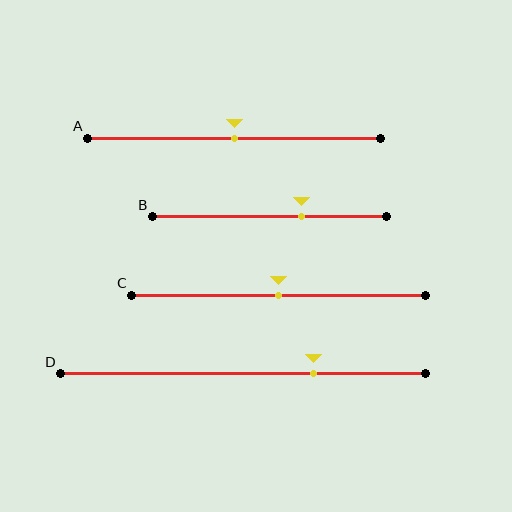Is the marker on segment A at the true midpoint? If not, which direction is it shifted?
Yes, the marker on segment A is at the true midpoint.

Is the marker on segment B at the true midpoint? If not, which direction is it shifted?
No, the marker on segment B is shifted to the right by about 13% of the segment length.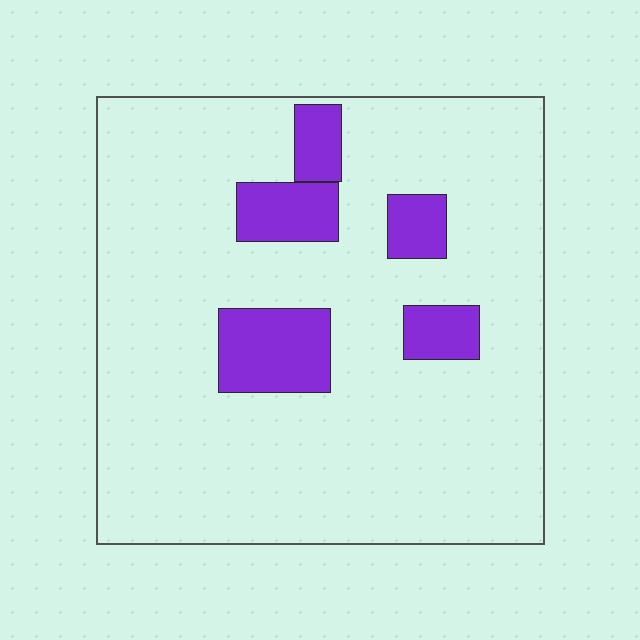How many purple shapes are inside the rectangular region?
5.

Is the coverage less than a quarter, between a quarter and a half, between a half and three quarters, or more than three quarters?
Less than a quarter.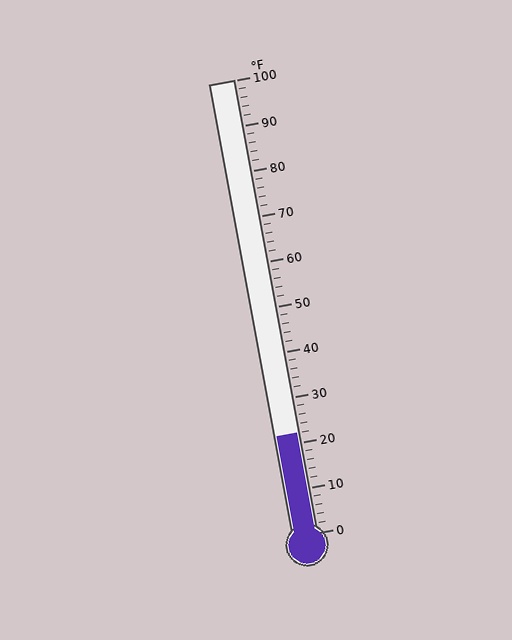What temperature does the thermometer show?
The thermometer shows approximately 22°F.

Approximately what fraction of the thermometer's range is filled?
The thermometer is filled to approximately 20% of its range.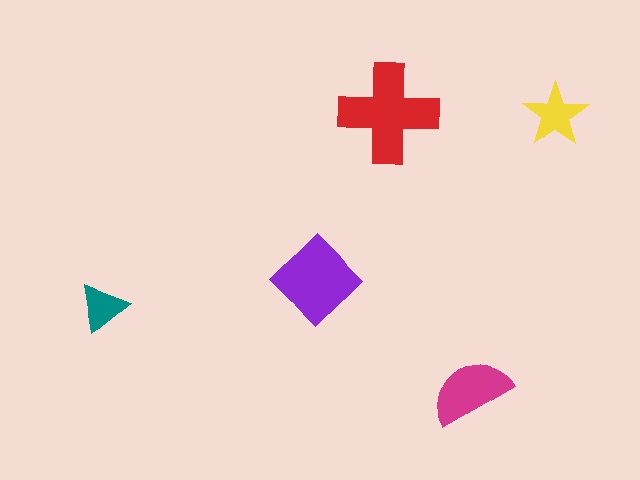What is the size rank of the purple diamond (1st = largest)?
2nd.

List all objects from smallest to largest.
The teal triangle, the yellow star, the magenta semicircle, the purple diamond, the red cross.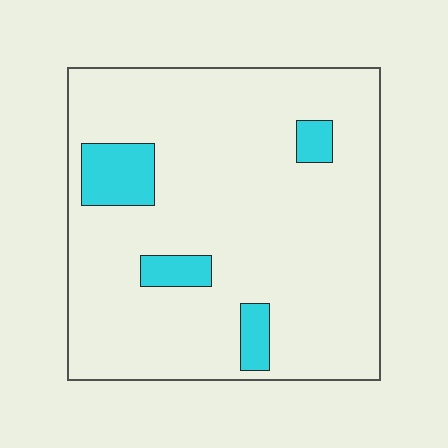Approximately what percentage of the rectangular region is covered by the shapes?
Approximately 10%.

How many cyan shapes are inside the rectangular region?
4.